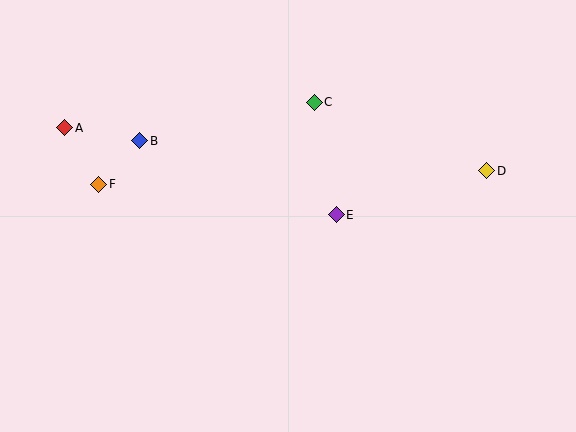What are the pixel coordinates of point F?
Point F is at (99, 184).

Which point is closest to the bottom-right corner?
Point D is closest to the bottom-right corner.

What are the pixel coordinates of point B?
Point B is at (140, 141).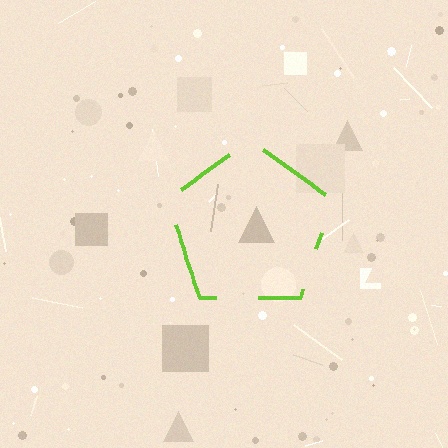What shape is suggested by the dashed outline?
The dashed outline suggests a pentagon.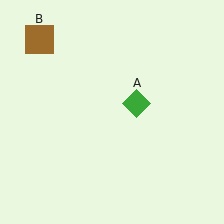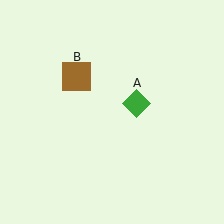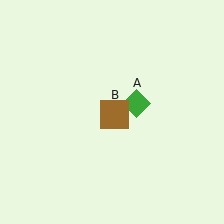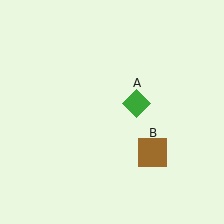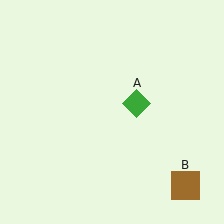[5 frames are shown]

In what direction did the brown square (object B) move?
The brown square (object B) moved down and to the right.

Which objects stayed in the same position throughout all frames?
Green diamond (object A) remained stationary.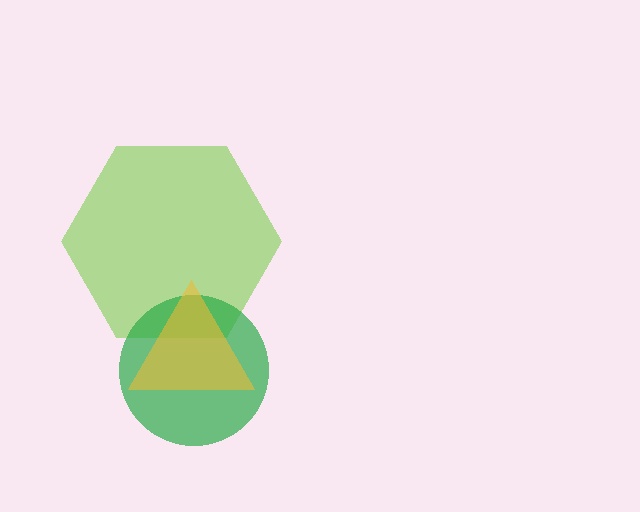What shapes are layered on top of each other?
The layered shapes are: a lime hexagon, a green circle, a yellow triangle.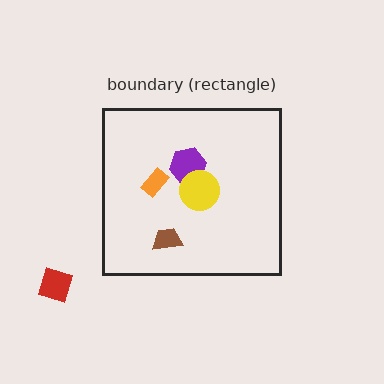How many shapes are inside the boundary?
4 inside, 1 outside.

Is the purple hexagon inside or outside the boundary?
Inside.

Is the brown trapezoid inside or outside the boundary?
Inside.